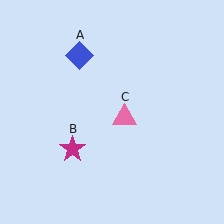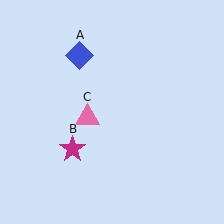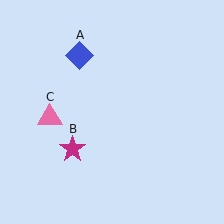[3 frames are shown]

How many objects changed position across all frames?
1 object changed position: pink triangle (object C).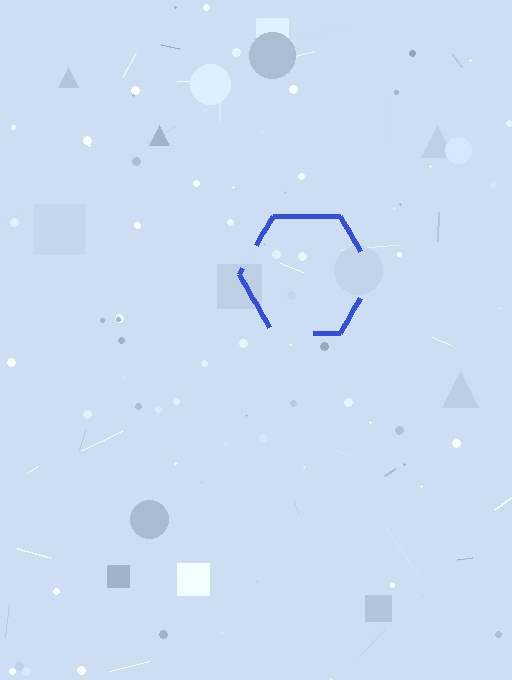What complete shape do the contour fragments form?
The contour fragments form a hexagon.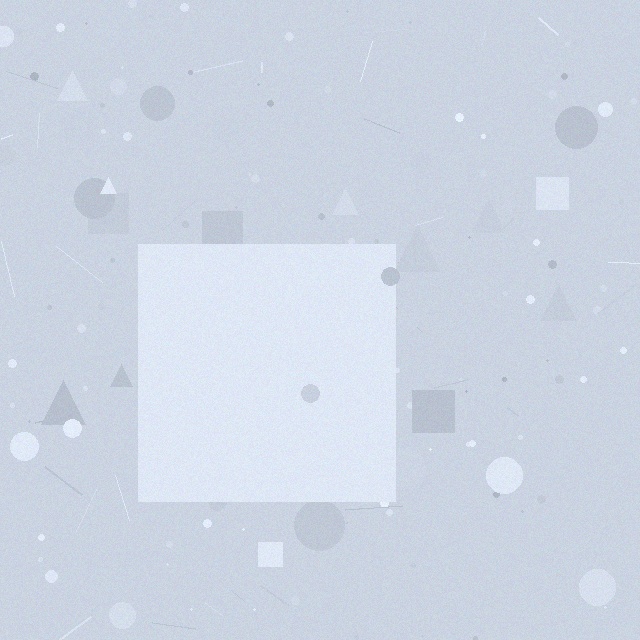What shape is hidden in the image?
A square is hidden in the image.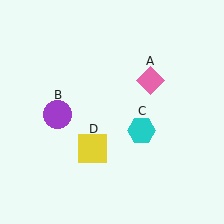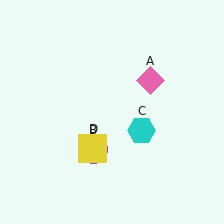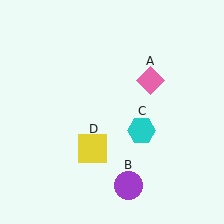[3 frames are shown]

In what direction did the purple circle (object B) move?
The purple circle (object B) moved down and to the right.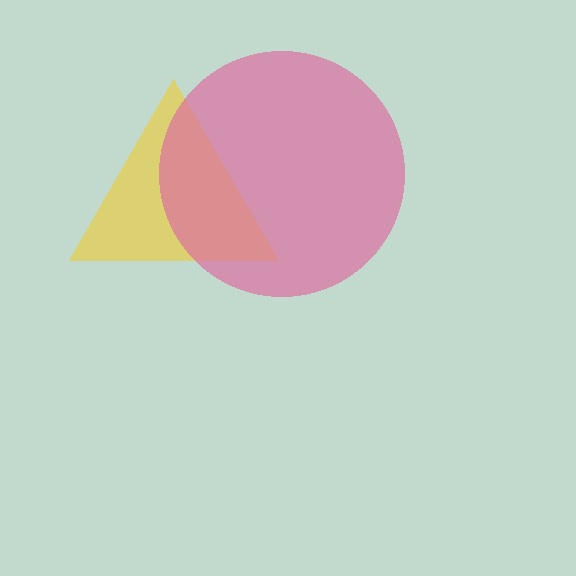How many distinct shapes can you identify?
There are 2 distinct shapes: a yellow triangle, a pink circle.